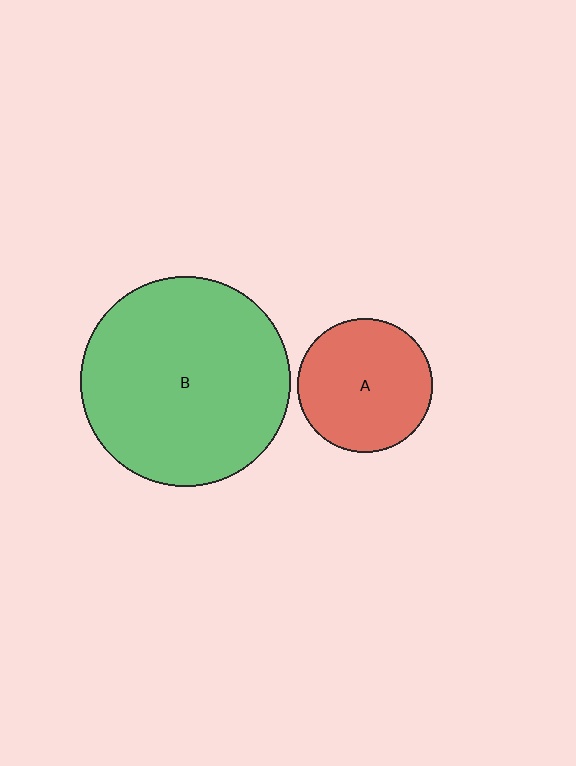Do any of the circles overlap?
No, none of the circles overlap.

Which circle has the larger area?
Circle B (green).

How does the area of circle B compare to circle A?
Approximately 2.4 times.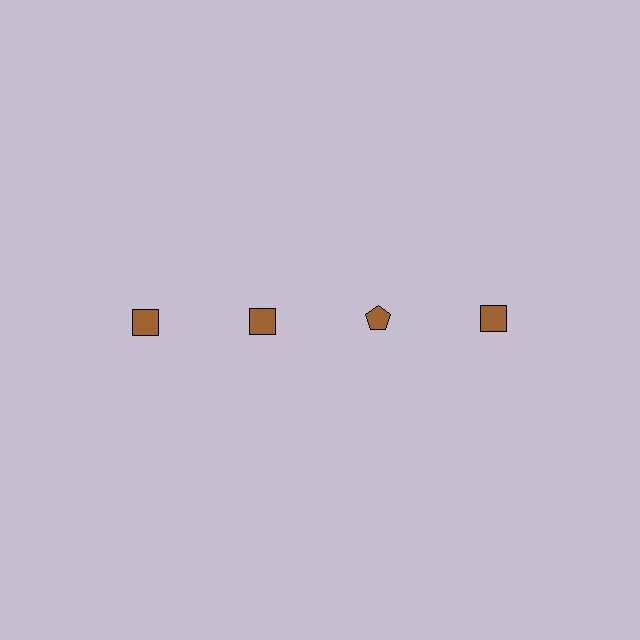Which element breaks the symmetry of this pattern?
The brown pentagon in the top row, center column breaks the symmetry. All other shapes are brown squares.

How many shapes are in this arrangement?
There are 4 shapes arranged in a grid pattern.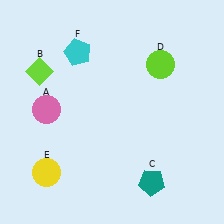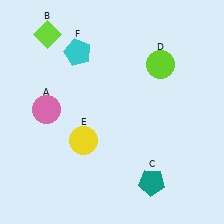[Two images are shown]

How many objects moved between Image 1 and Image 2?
2 objects moved between the two images.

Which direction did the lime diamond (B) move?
The lime diamond (B) moved up.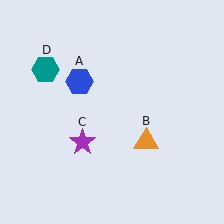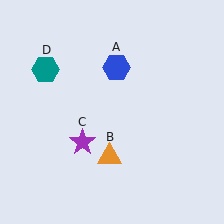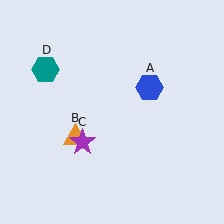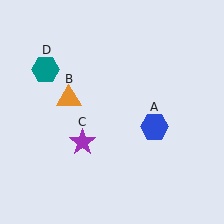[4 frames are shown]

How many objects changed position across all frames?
2 objects changed position: blue hexagon (object A), orange triangle (object B).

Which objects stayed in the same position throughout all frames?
Purple star (object C) and teal hexagon (object D) remained stationary.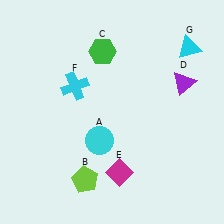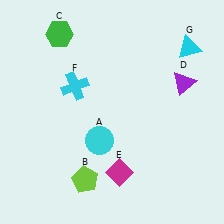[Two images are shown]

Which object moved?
The green hexagon (C) moved left.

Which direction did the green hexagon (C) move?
The green hexagon (C) moved left.